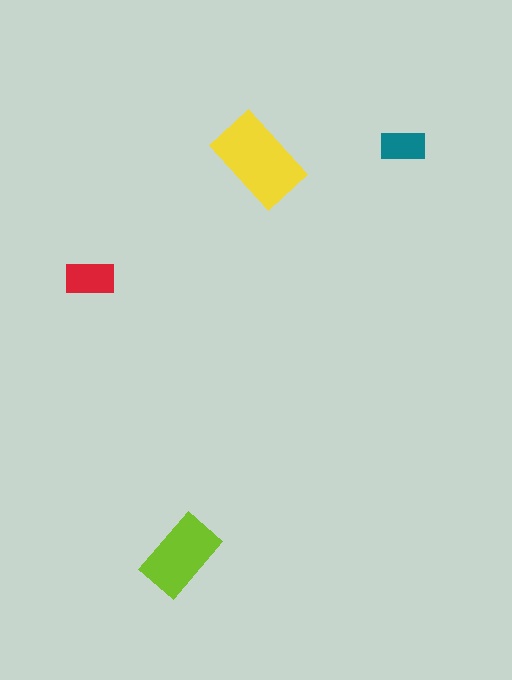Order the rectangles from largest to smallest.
the yellow one, the lime one, the red one, the teal one.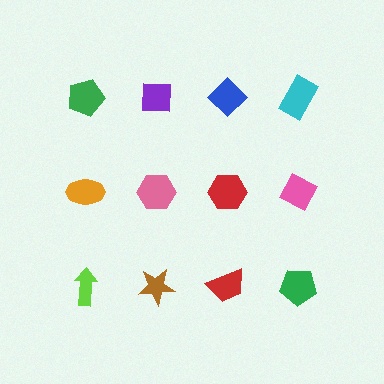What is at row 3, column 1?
A lime arrow.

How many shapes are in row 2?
4 shapes.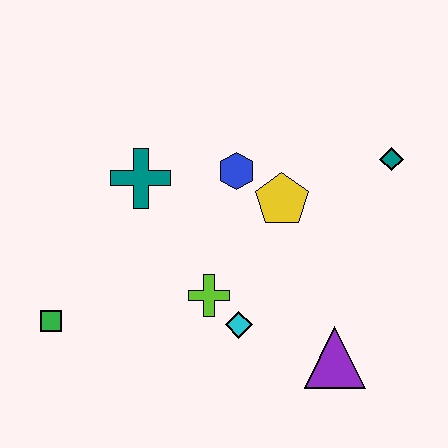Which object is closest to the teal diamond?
The yellow pentagon is closest to the teal diamond.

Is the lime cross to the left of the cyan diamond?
Yes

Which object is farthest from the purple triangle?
The green square is farthest from the purple triangle.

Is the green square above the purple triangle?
Yes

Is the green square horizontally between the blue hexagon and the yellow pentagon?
No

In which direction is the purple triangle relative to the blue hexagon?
The purple triangle is below the blue hexagon.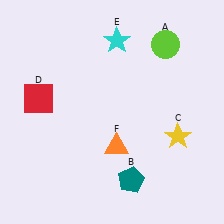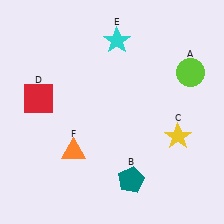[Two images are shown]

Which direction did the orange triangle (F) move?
The orange triangle (F) moved left.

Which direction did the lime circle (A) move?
The lime circle (A) moved down.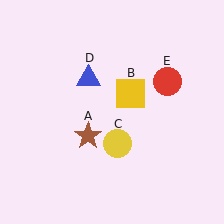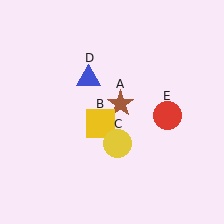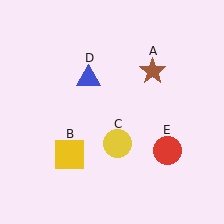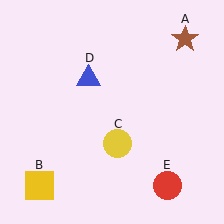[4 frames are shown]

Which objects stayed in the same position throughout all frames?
Yellow circle (object C) and blue triangle (object D) remained stationary.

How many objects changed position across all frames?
3 objects changed position: brown star (object A), yellow square (object B), red circle (object E).